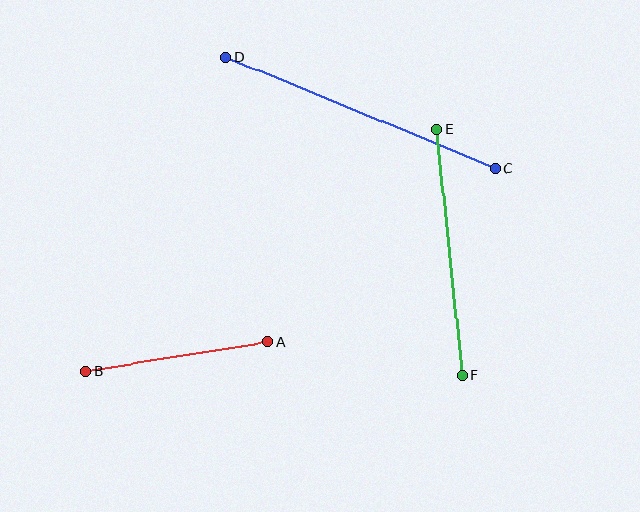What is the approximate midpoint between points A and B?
The midpoint is at approximately (177, 357) pixels.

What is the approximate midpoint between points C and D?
The midpoint is at approximately (361, 113) pixels.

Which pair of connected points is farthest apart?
Points C and D are farthest apart.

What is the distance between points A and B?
The distance is approximately 184 pixels.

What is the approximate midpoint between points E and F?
The midpoint is at approximately (449, 252) pixels.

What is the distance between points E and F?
The distance is approximately 247 pixels.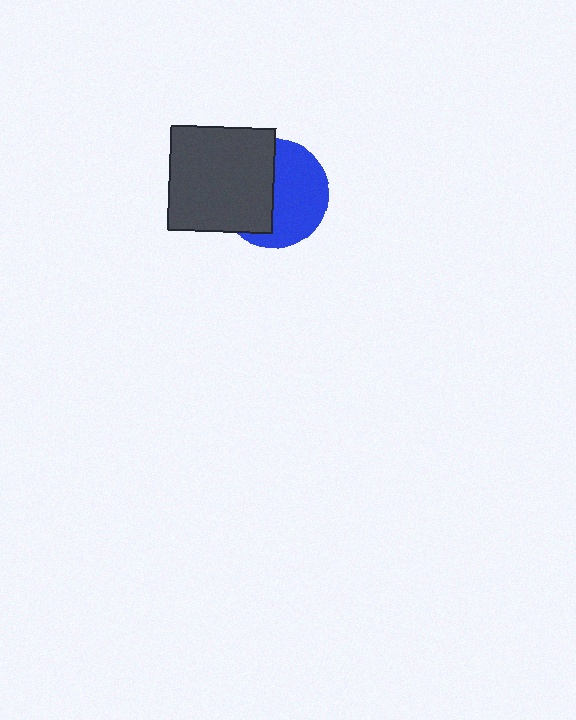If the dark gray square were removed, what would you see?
You would see the complete blue circle.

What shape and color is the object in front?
The object in front is a dark gray square.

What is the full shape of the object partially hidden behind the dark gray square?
The partially hidden object is a blue circle.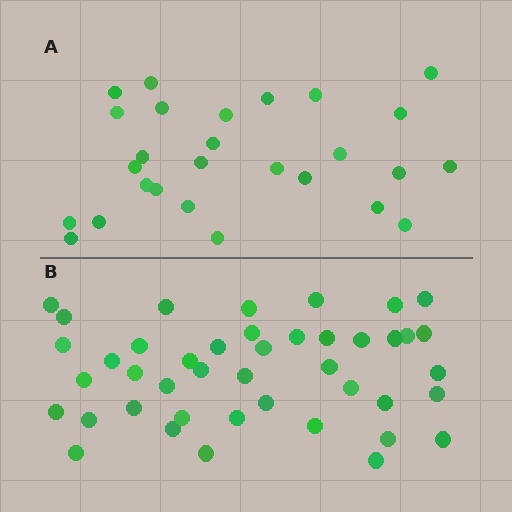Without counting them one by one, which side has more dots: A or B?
Region B (the bottom region) has more dots.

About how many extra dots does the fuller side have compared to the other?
Region B has approximately 15 more dots than region A.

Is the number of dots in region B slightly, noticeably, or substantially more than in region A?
Region B has substantially more. The ratio is roughly 1.6 to 1.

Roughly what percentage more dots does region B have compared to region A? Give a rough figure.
About 60% more.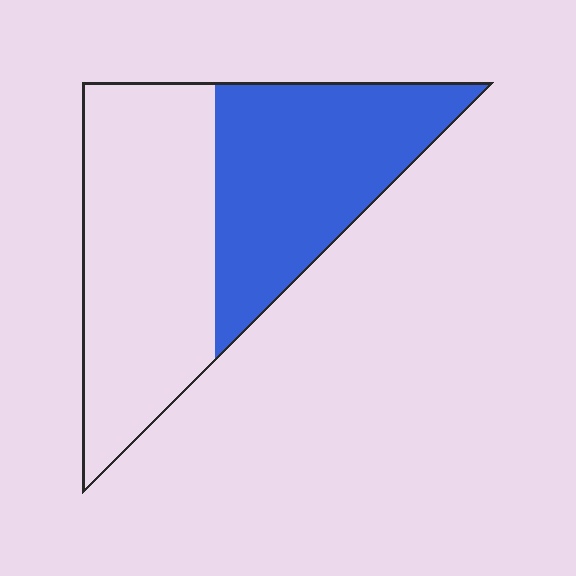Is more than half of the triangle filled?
No.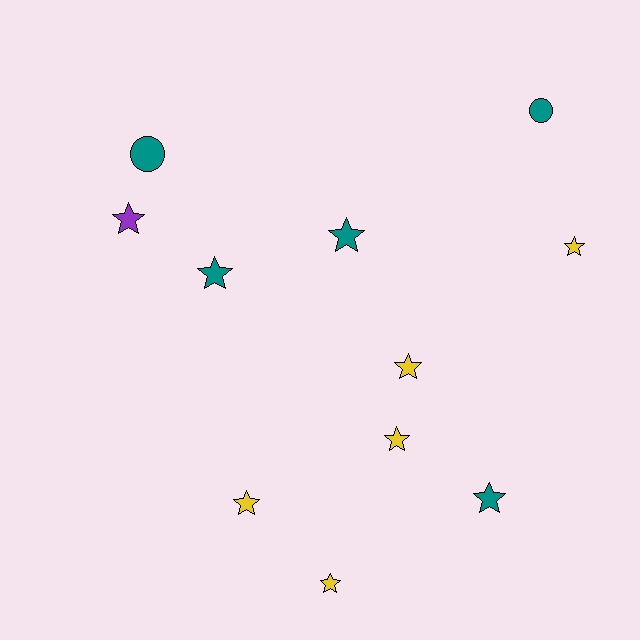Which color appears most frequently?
Teal, with 5 objects.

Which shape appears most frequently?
Star, with 9 objects.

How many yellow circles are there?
There are no yellow circles.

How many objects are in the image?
There are 11 objects.